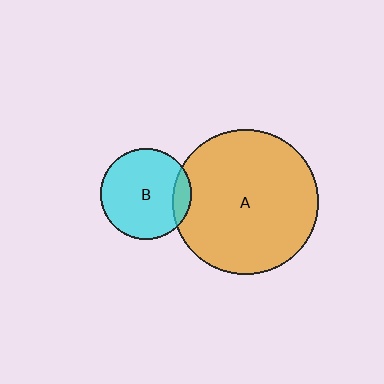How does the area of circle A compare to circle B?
Approximately 2.5 times.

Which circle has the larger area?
Circle A (orange).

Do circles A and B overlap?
Yes.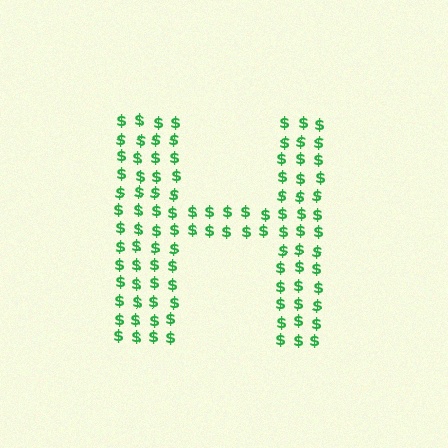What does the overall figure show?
The overall figure shows the letter H.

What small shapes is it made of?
It is made of small dollar signs.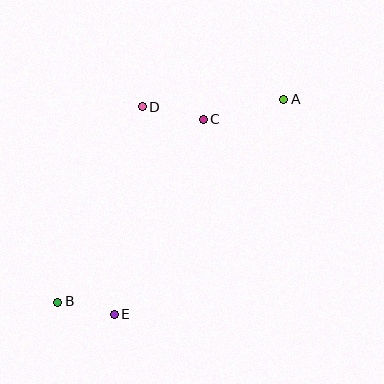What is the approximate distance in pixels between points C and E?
The distance between C and E is approximately 214 pixels.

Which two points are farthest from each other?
Points A and B are farthest from each other.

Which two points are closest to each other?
Points B and E are closest to each other.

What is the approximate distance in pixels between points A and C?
The distance between A and C is approximately 83 pixels.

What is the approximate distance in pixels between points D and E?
The distance between D and E is approximately 209 pixels.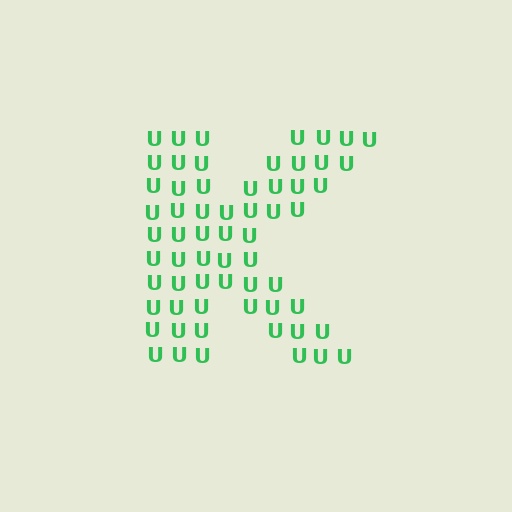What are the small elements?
The small elements are letter U's.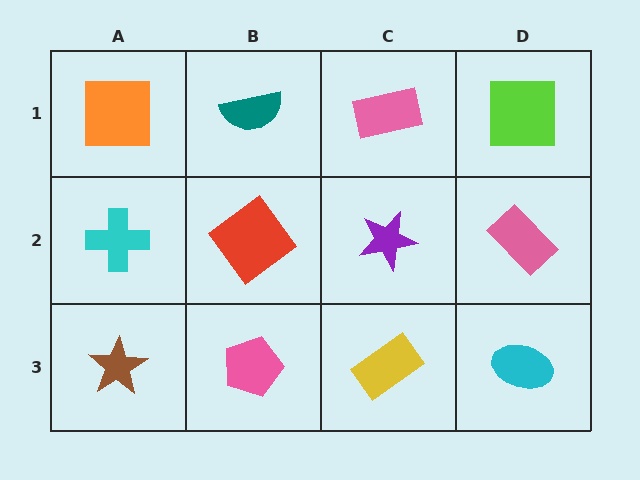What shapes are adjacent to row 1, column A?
A cyan cross (row 2, column A), a teal semicircle (row 1, column B).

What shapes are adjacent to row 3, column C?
A purple star (row 2, column C), a pink pentagon (row 3, column B), a cyan ellipse (row 3, column D).